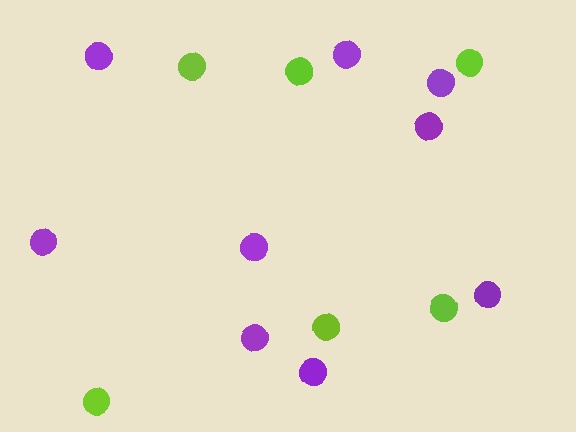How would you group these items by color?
There are 2 groups: one group of lime circles (6) and one group of purple circles (9).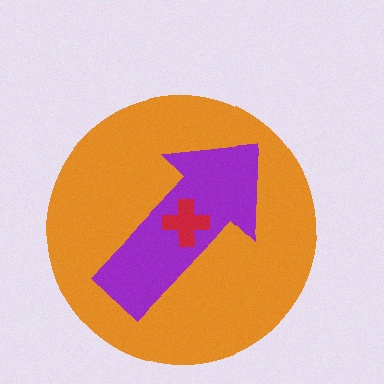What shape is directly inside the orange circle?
The purple arrow.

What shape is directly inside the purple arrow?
The red cross.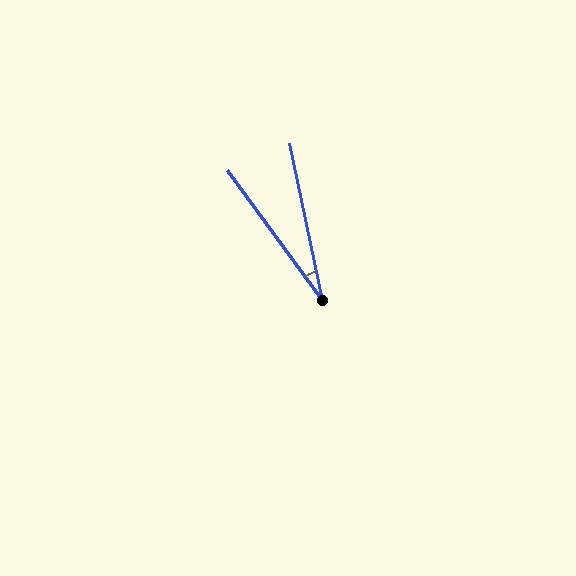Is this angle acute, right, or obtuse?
It is acute.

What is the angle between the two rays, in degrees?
Approximately 25 degrees.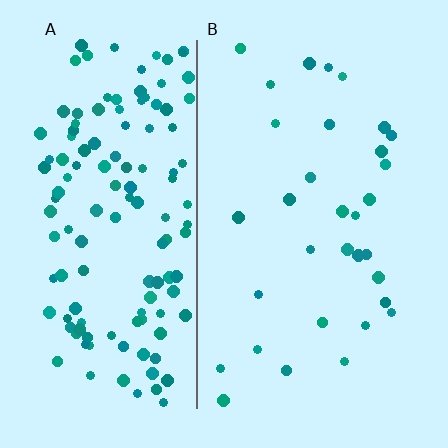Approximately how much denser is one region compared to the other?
Approximately 4.2× — region A over region B.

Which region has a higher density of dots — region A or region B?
A (the left).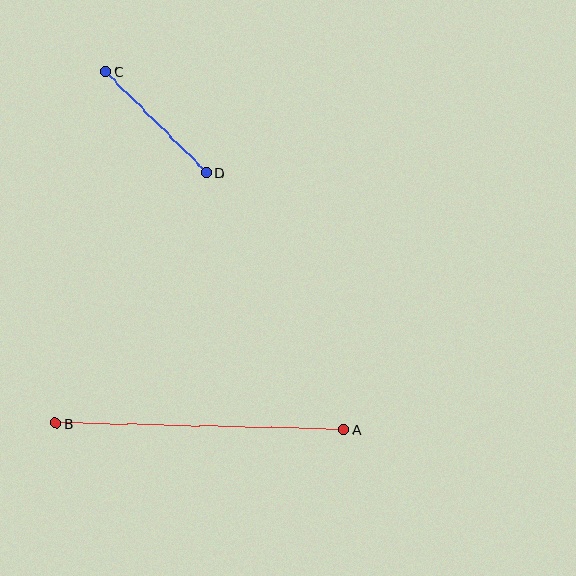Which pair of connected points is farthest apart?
Points A and B are farthest apart.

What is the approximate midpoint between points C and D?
The midpoint is at approximately (156, 122) pixels.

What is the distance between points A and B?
The distance is approximately 288 pixels.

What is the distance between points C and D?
The distance is approximately 143 pixels.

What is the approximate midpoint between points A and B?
The midpoint is at approximately (200, 426) pixels.